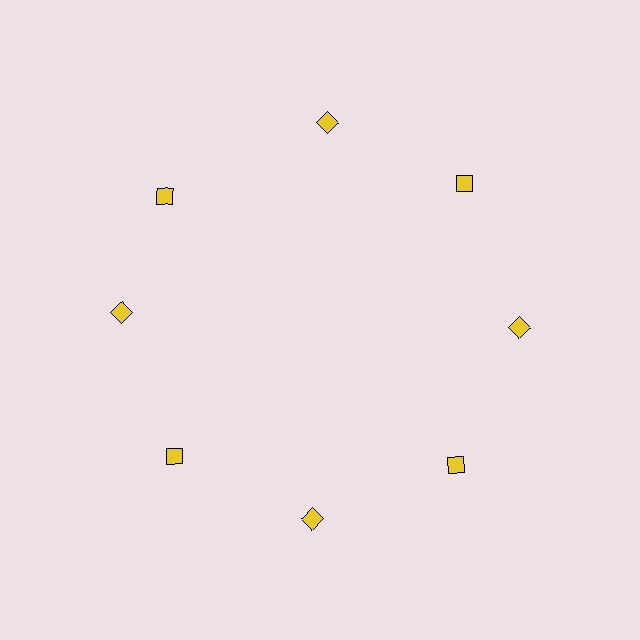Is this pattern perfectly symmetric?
No. The 8 yellow diamonds are arranged in a ring, but one element near the 10 o'clock position is rotated out of alignment along the ring, breaking the 8-fold rotational symmetry.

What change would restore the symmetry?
The symmetry would be restored by rotating it back into even spacing with its neighbors so that all 8 diamonds sit at equal angles and equal distance from the center.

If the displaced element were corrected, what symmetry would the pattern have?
It would have 8-fold rotational symmetry — the pattern would map onto itself every 45 degrees.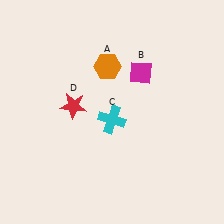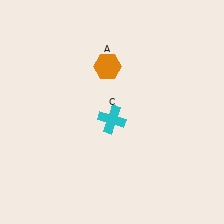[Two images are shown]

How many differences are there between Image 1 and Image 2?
There are 2 differences between the two images.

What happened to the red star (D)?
The red star (D) was removed in Image 2. It was in the top-left area of Image 1.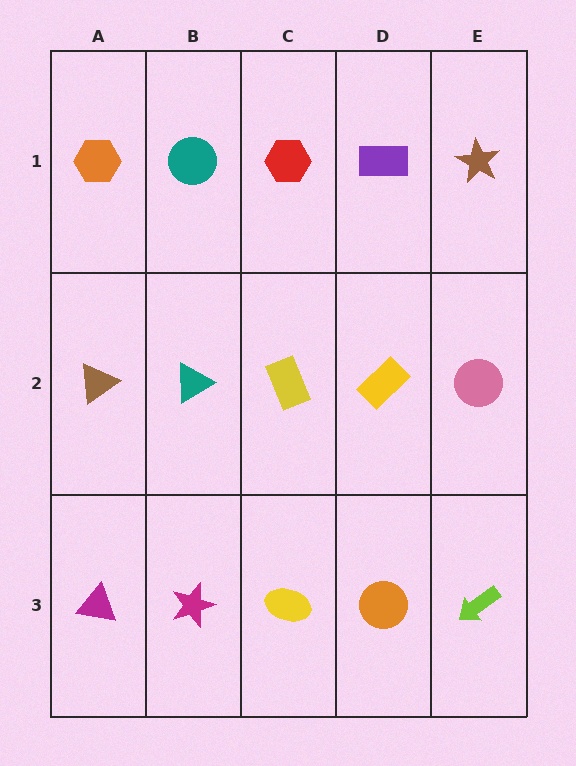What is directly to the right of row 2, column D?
A pink circle.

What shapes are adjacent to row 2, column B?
A teal circle (row 1, column B), a magenta star (row 3, column B), a brown triangle (row 2, column A), a yellow rectangle (row 2, column C).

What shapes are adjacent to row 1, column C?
A yellow rectangle (row 2, column C), a teal circle (row 1, column B), a purple rectangle (row 1, column D).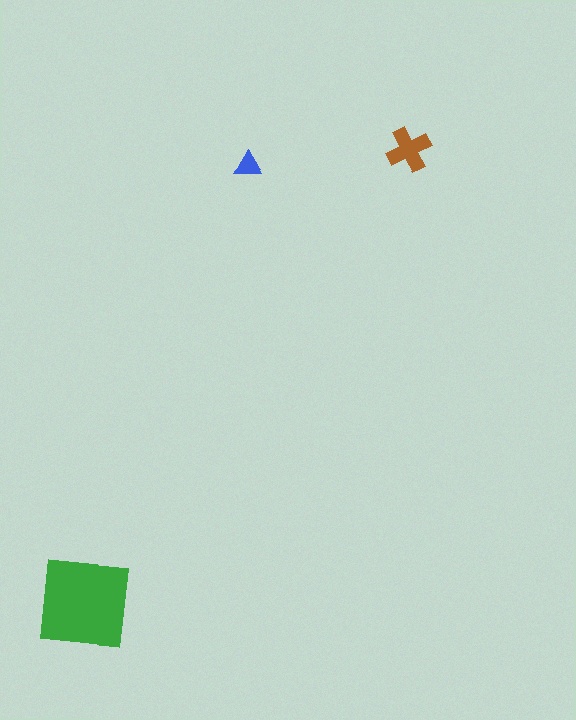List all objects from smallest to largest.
The blue triangle, the brown cross, the green square.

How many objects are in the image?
There are 3 objects in the image.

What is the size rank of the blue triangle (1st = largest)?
3rd.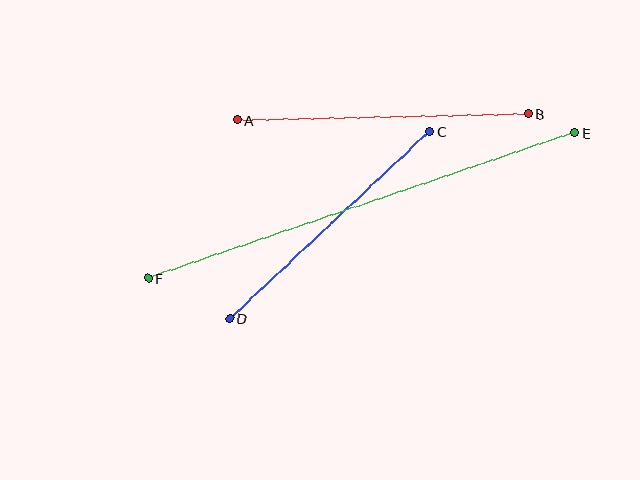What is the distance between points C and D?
The distance is approximately 274 pixels.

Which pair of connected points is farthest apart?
Points E and F are farthest apart.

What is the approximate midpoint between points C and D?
The midpoint is at approximately (330, 225) pixels.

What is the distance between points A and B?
The distance is approximately 290 pixels.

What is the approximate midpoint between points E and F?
The midpoint is at approximately (362, 206) pixels.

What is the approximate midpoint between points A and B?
The midpoint is at approximately (383, 117) pixels.